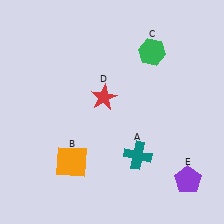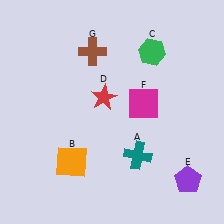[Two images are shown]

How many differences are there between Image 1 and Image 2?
There are 2 differences between the two images.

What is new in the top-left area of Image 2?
A brown cross (G) was added in the top-left area of Image 2.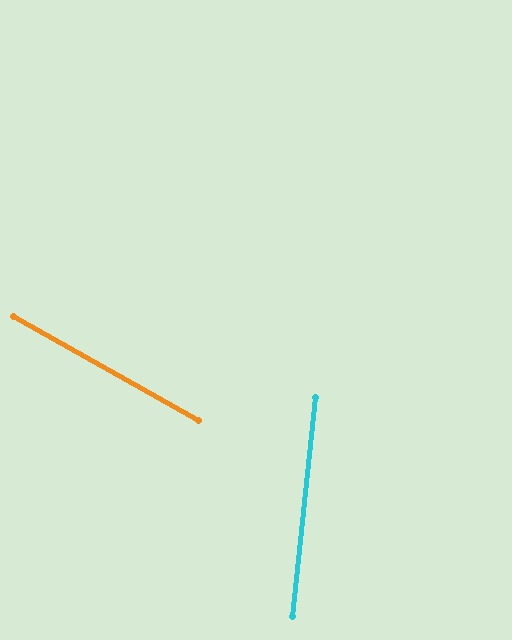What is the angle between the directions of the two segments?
Approximately 67 degrees.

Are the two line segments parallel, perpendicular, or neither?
Neither parallel nor perpendicular — they differ by about 67°.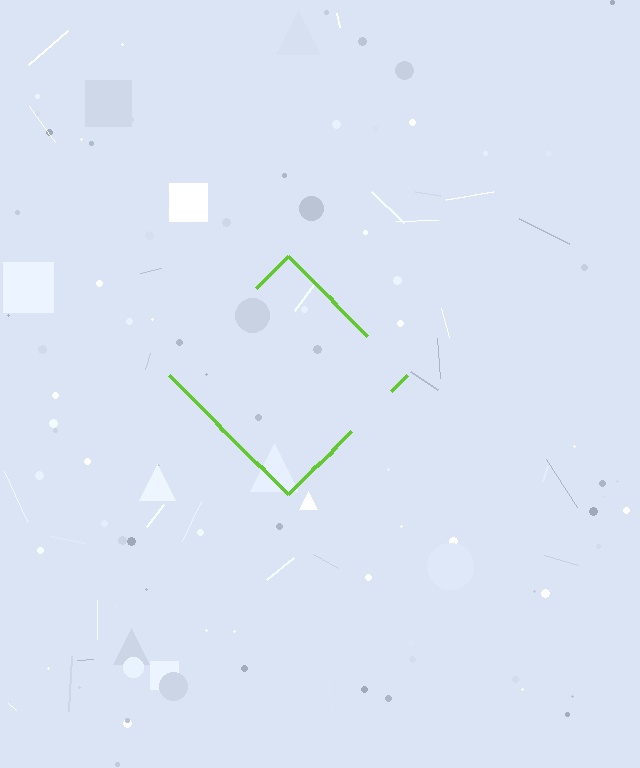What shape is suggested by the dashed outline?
The dashed outline suggests a diamond.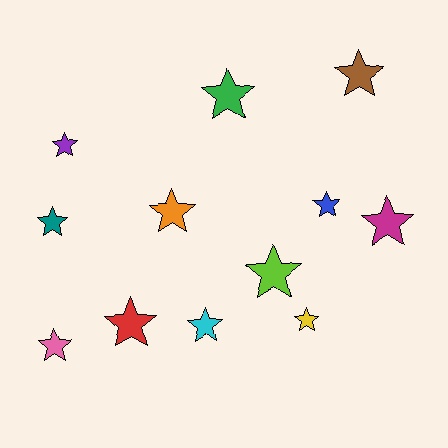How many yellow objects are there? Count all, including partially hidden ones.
There is 1 yellow object.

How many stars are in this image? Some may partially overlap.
There are 12 stars.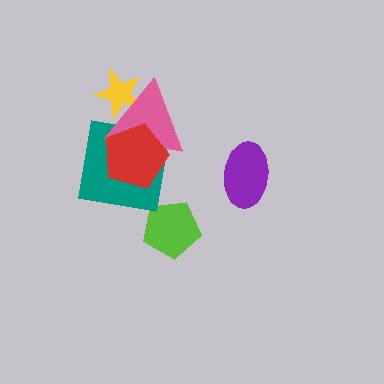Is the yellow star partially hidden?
Yes, it is partially covered by another shape.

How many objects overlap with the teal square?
2 objects overlap with the teal square.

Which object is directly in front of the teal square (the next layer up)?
The pink triangle is directly in front of the teal square.